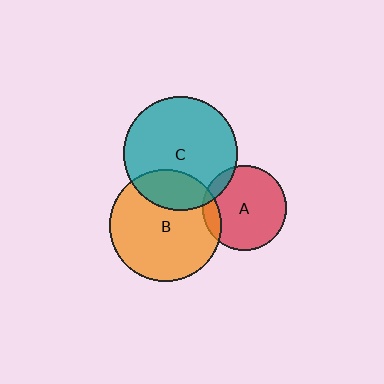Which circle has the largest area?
Circle C (teal).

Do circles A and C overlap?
Yes.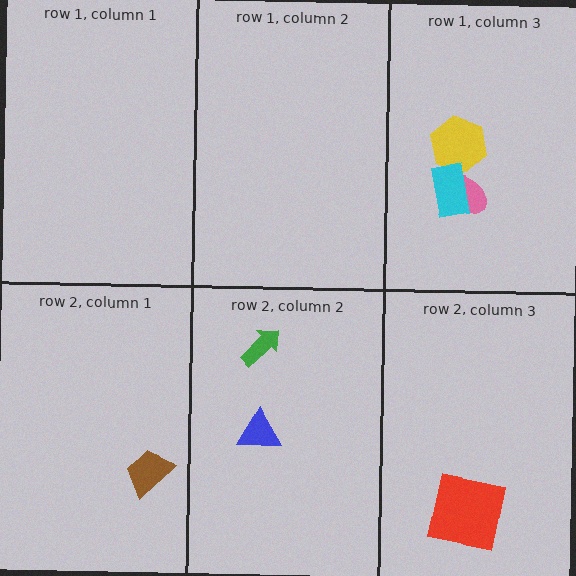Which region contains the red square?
The row 2, column 3 region.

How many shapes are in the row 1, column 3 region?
3.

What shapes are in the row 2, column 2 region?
The blue triangle, the green arrow.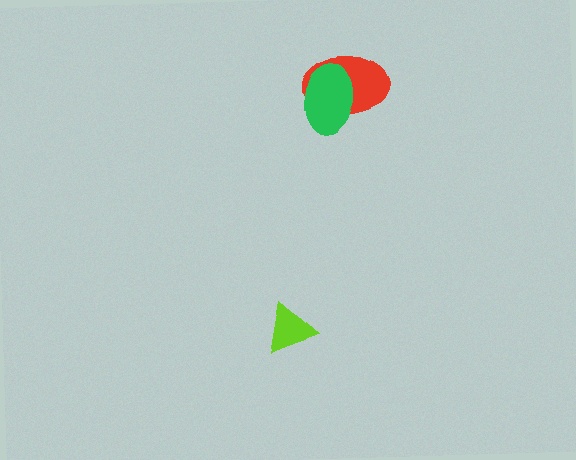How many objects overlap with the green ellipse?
1 object overlaps with the green ellipse.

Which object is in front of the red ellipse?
The green ellipse is in front of the red ellipse.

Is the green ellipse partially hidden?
No, no other shape covers it.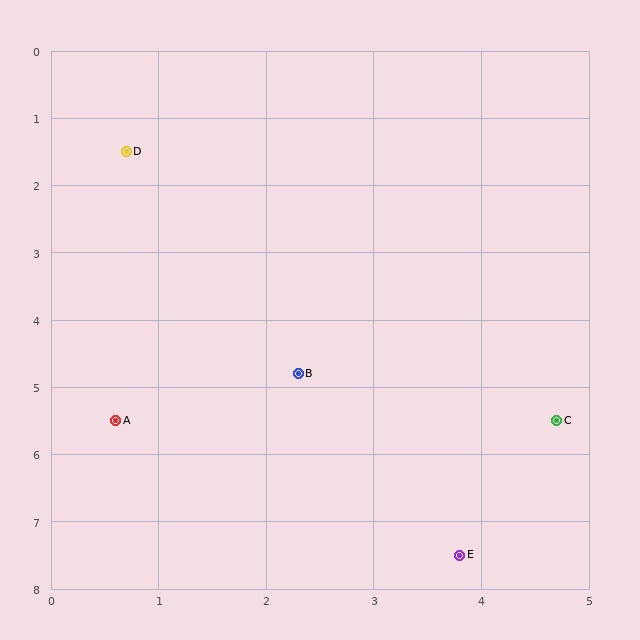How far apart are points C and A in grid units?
Points C and A are about 4.1 grid units apart.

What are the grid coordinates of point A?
Point A is at approximately (0.6, 5.5).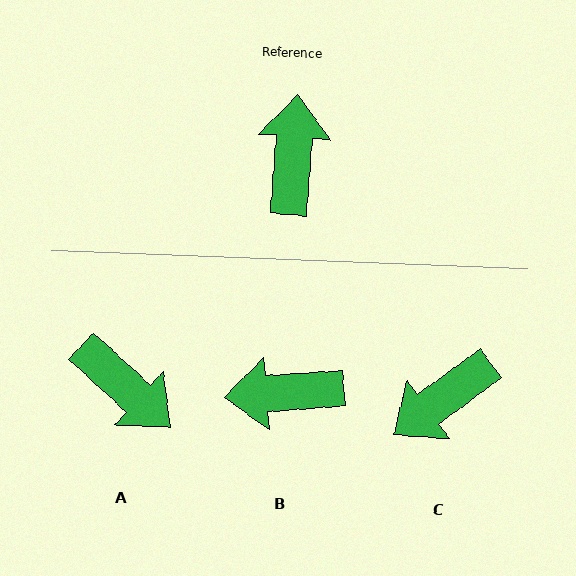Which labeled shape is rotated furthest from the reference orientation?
C, about 131 degrees away.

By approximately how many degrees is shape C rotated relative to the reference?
Approximately 131 degrees counter-clockwise.